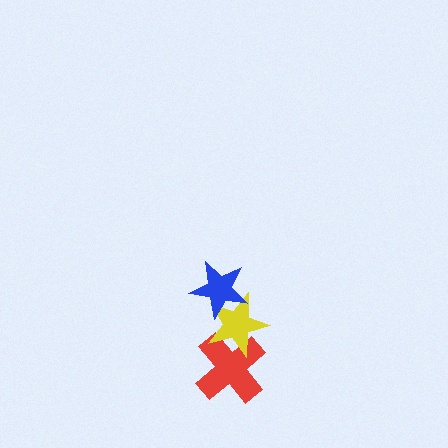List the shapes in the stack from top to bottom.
From top to bottom: the blue star, the yellow star, the red cross.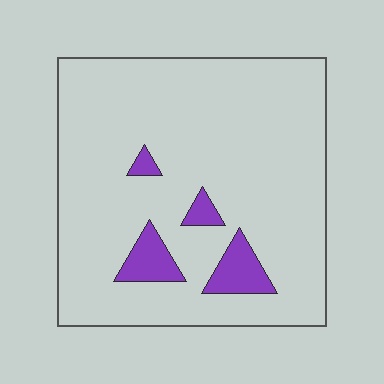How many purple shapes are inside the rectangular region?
4.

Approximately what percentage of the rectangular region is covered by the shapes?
Approximately 10%.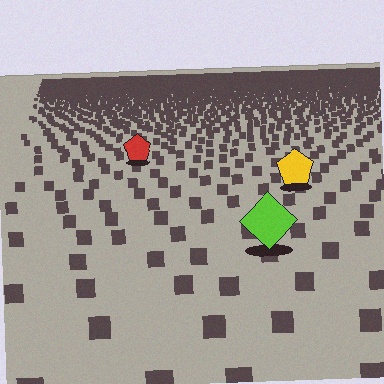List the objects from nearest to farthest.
From nearest to farthest: the lime diamond, the yellow pentagon, the red pentagon.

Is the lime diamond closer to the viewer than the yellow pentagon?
Yes. The lime diamond is closer — you can tell from the texture gradient: the ground texture is coarser near it.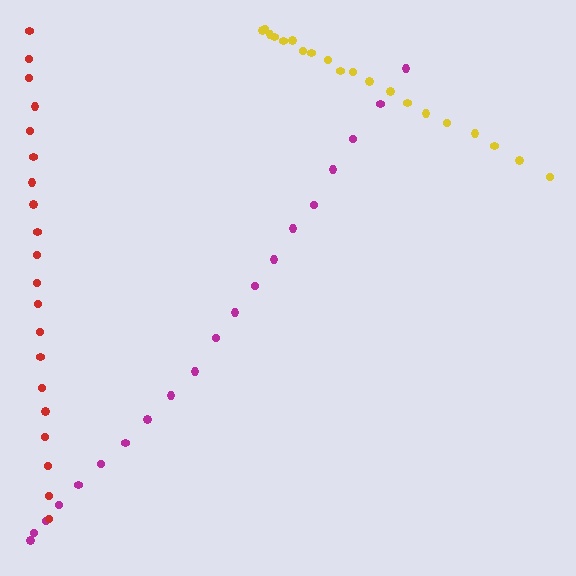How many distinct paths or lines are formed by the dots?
There are 3 distinct paths.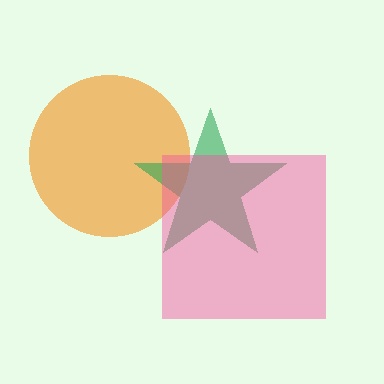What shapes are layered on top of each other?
The layered shapes are: an orange circle, a green star, a pink square.